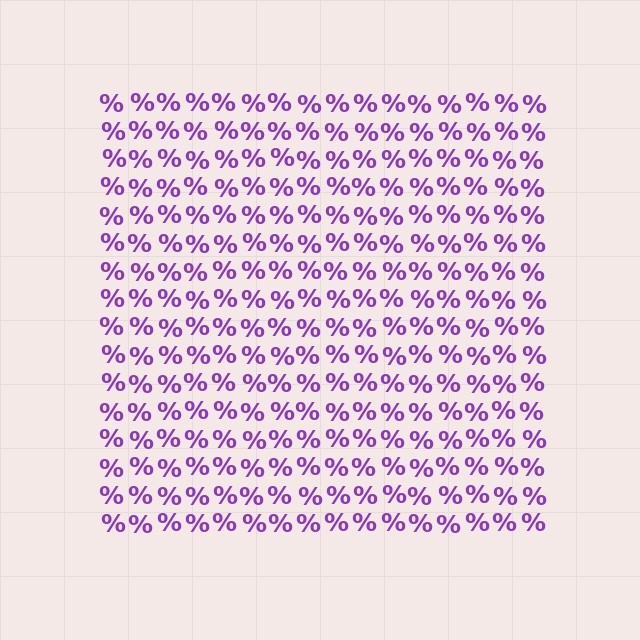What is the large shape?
The large shape is a square.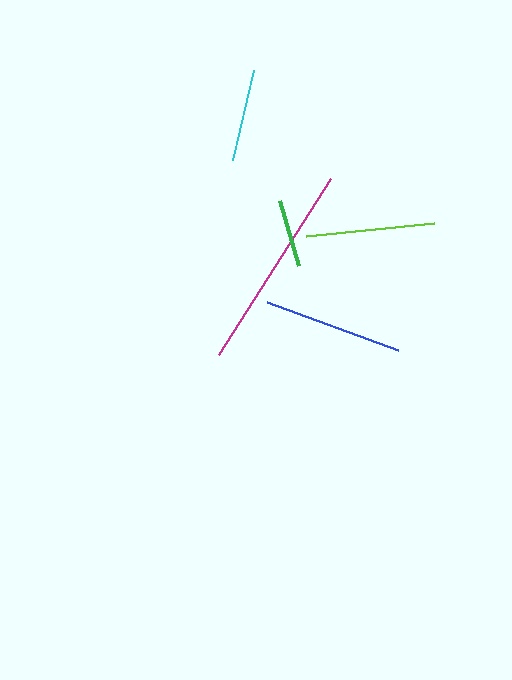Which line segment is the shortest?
The green line is the shortest at approximately 67 pixels.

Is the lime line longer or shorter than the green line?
The lime line is longer than the green line.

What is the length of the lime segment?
The lime segment is approximately 128 pixels long.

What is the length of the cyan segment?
The cyan segment is approximately 92 pixels long.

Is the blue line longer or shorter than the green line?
The blue line is longer than the green line.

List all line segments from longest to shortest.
From longest to shortest: magenta, blue, lime, cyan, green.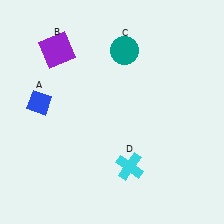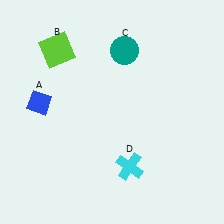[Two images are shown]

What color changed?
The square (B) changed from purple in Image 1 to lime in Image 2.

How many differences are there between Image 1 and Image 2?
There is 1 difference between the two images.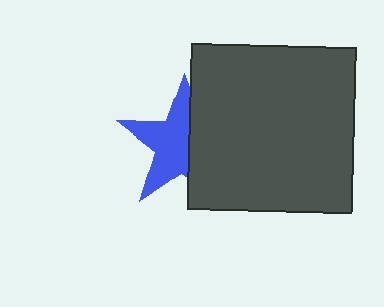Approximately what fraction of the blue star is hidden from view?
Roughly 42% of the blue star is hidden behind the dark gray square.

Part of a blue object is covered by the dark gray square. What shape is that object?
It is a star.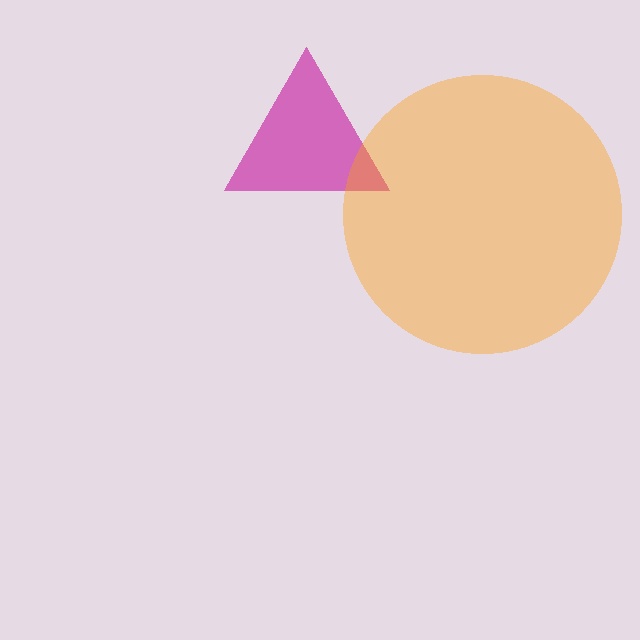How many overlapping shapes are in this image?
There are 2 overlapping shapes in the image.